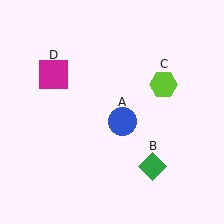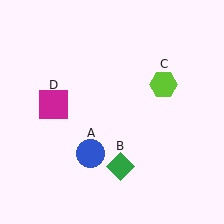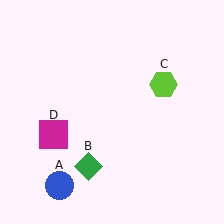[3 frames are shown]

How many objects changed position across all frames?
3 objects changed position: blue circle (object A), green diamond (object B), magenta square (object D).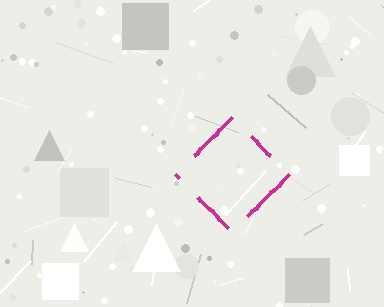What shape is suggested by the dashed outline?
The dashed outline suggests a diamond.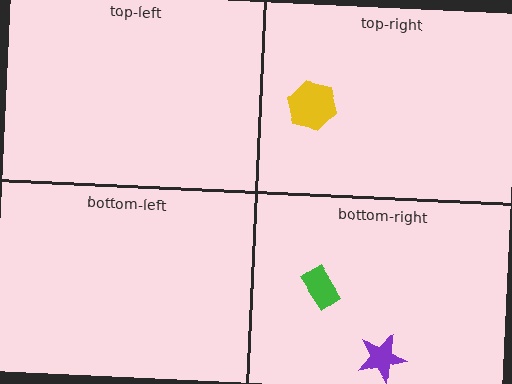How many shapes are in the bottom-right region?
2.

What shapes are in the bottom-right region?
The purple star, the green rectangle.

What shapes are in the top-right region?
The yellow hexagon.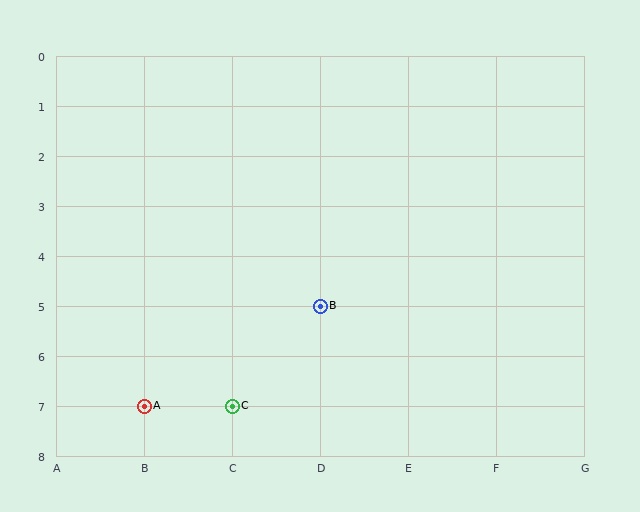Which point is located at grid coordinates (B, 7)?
Point A is at (B, 7).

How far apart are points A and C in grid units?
Points A and C are 1 column apart.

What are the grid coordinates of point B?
Point B is at grid coordinates (D, 5).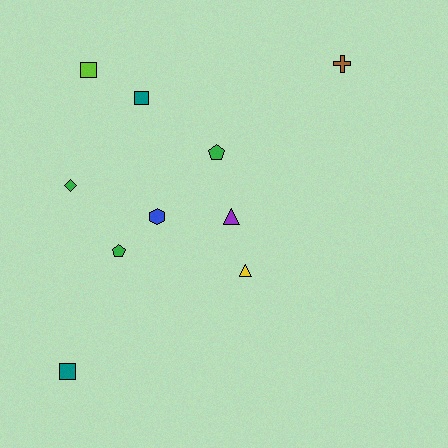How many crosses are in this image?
There is 1 cross.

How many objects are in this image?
There are 10 objects.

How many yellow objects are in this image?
There is 1 yellow object.